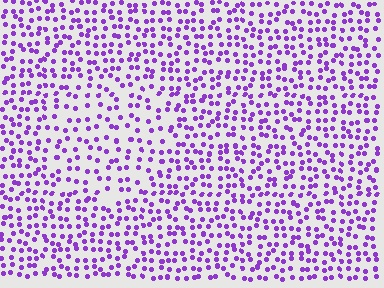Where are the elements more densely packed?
The elements are more densely packed outside the circle boundary.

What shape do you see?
I see a circle.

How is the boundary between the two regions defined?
The boundary is defined by a change in element density (approximately 1.6x ratio). All elements are the same color, size, and shape.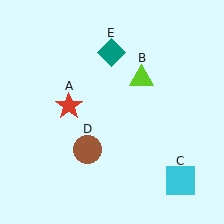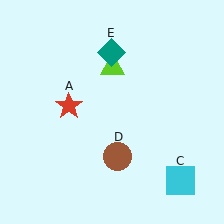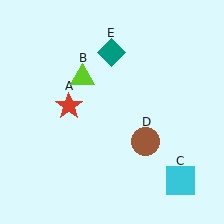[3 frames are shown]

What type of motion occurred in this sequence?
The lime triangle (object B), brown circle (object D) rotated counterclockwise around the center of the scene.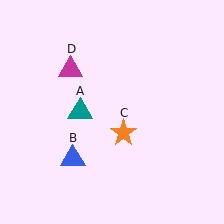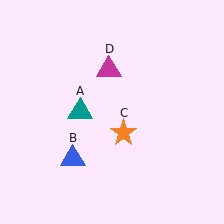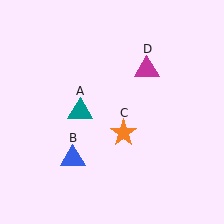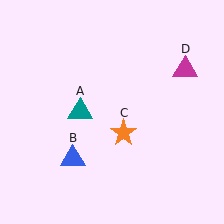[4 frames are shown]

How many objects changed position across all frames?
1 object changed position: magenta triangle (object D).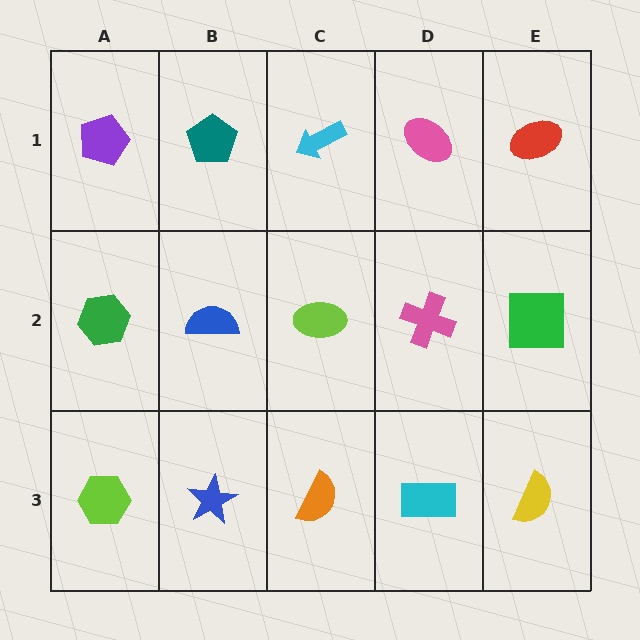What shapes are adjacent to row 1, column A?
A green hexagon (row 2, column A), a teal pentagon (row 1, column B).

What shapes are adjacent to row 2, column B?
A teal pentagon (row 1, column B), a blue star (row 3, column B), a green hexagon (row 2, column A), a lime ellipse (row 2, column C).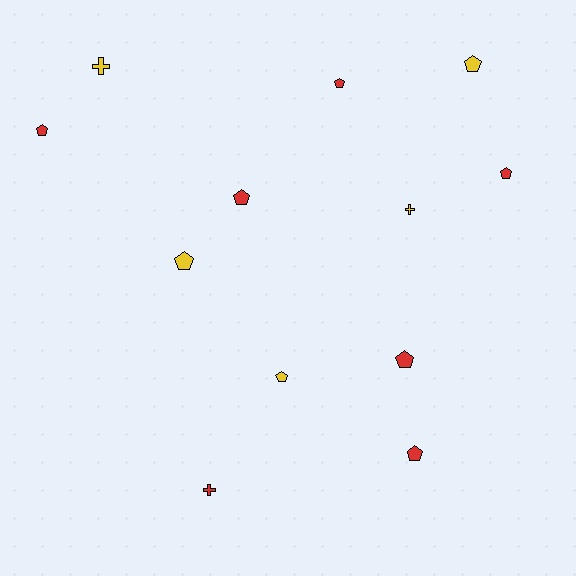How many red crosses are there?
There is 1 red cross.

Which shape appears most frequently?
Pentagon, with 9 objects.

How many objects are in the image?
There are 12 objects.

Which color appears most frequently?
Red, with 7 objects.